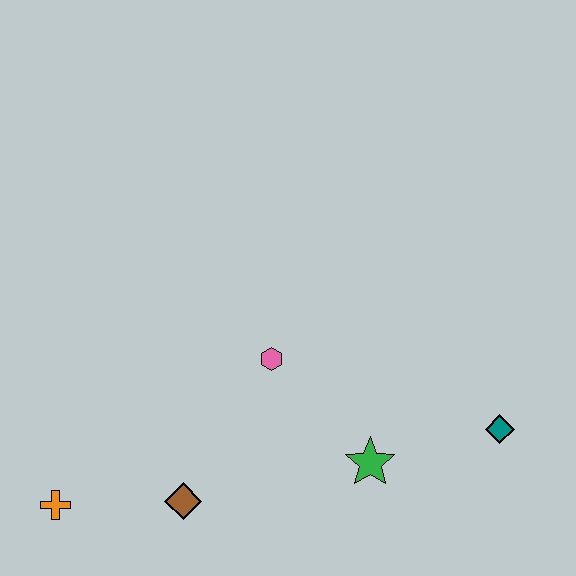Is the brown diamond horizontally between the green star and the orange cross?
Yes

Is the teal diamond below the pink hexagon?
Yes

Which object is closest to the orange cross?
The brown diamond is closest to the orange cross.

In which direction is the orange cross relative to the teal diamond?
The orange cross is to the left of the teal diamond.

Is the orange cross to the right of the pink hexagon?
No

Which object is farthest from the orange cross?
The teal diamond is farthest from the orange cross.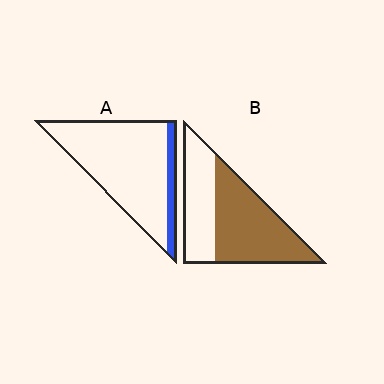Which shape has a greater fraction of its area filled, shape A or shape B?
Shape B.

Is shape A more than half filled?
No.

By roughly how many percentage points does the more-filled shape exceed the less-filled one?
By roughly 45 percentage points (B over A).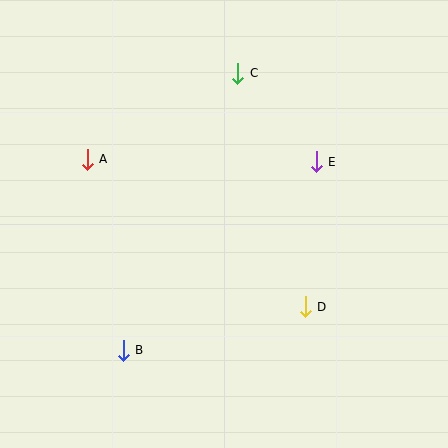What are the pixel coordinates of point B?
Point B is at (123, 350).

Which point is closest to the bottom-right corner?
Point D is closest to the bottom-right corner.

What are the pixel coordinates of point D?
Point D is at (305, 307).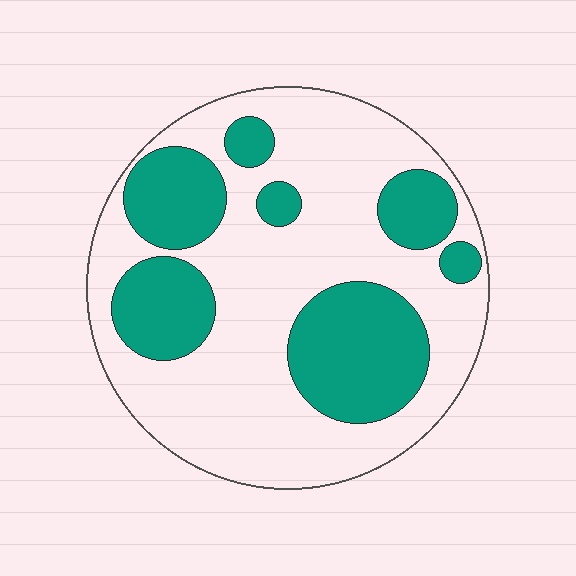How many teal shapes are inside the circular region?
7.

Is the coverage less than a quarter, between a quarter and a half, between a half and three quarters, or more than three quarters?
Between a quarter and a half.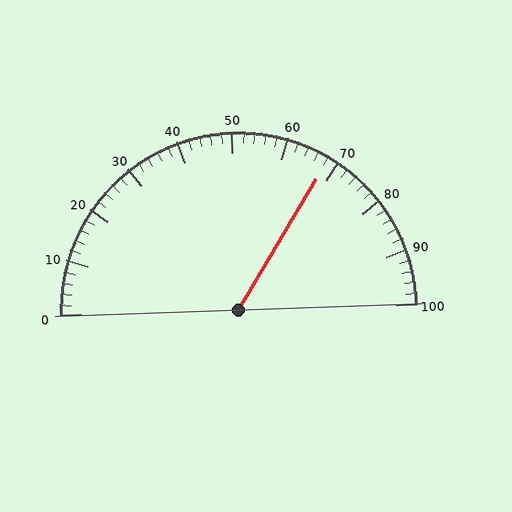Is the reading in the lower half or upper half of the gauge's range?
The reading is in the upper half of the range (0 to 100).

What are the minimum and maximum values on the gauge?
The gauge ranges from 0 to 100.